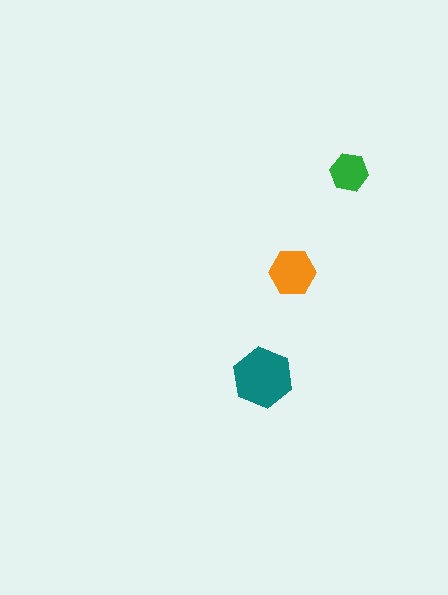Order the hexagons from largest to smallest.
the teal one, the orange one, the green one.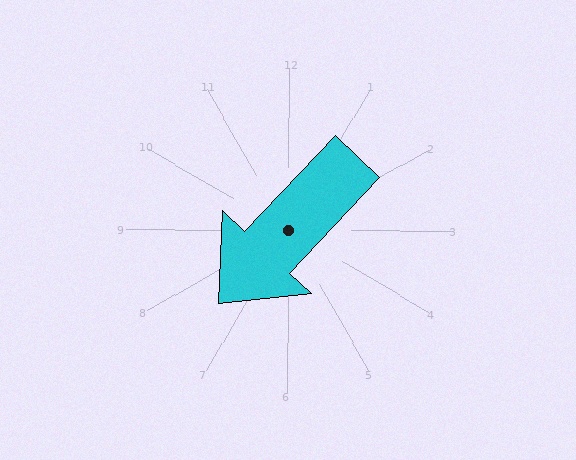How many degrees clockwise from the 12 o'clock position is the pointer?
Approximately 223 degrees.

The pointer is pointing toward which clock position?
Roughly 7 o'clock.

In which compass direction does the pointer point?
Southwest.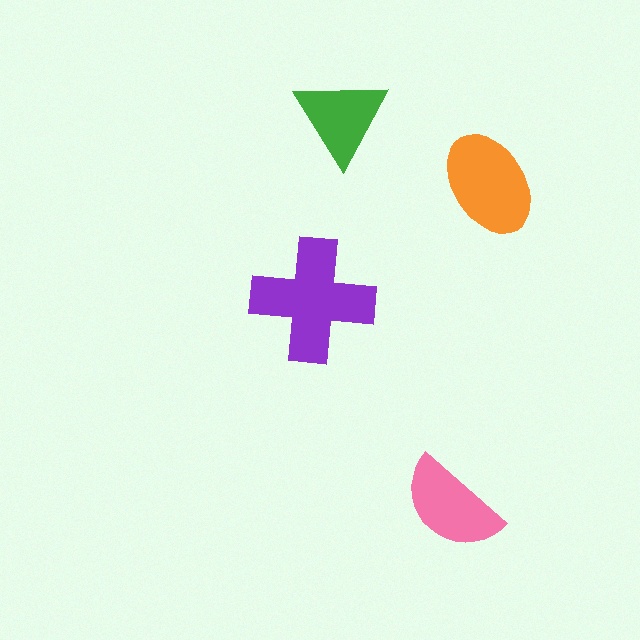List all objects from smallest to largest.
The green triangle, the pink semicircle, the orange ellipse, the purple cross.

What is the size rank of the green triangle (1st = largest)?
4th.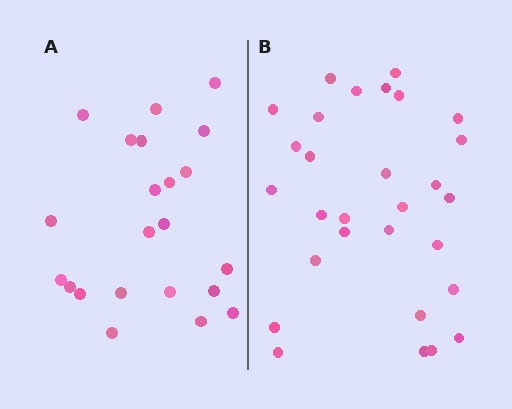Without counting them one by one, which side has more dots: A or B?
Region B (the right region) has more dots.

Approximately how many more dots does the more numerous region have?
Region B has roughly 8 or so more dots than region A.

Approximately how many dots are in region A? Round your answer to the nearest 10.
About 20 dots. (The exact count is 22, which rounds to 20.)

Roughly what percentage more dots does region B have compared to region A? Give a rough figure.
About 30% more.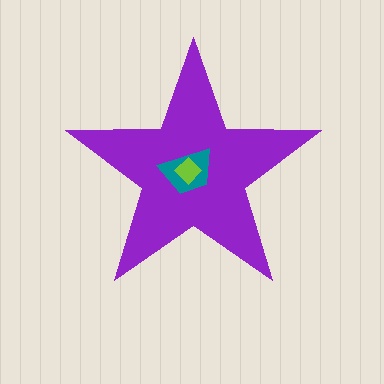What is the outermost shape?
The purple star.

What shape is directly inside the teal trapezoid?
The lime diamond.